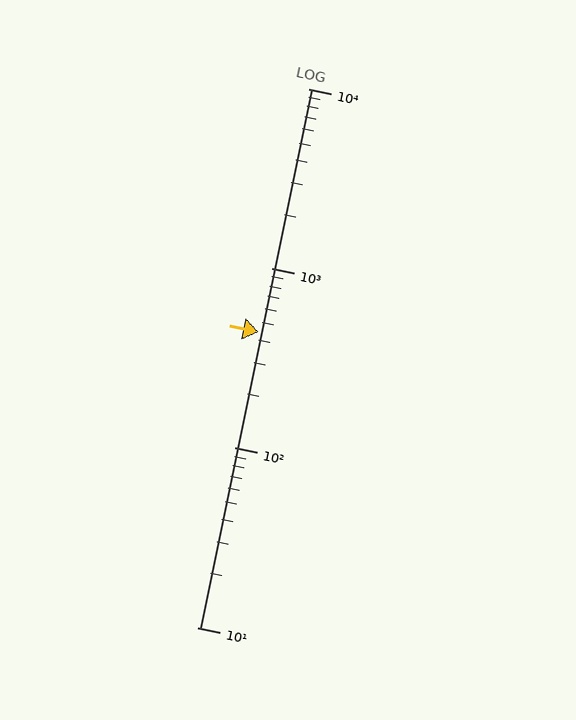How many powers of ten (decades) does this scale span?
The scale spans 3 decades, from 10 to 10000.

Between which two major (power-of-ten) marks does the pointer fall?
The pointer is between 100 and 1000.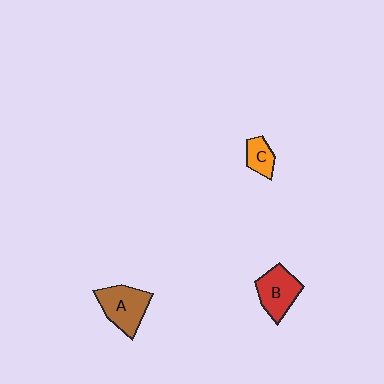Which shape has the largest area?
Shape A (brown).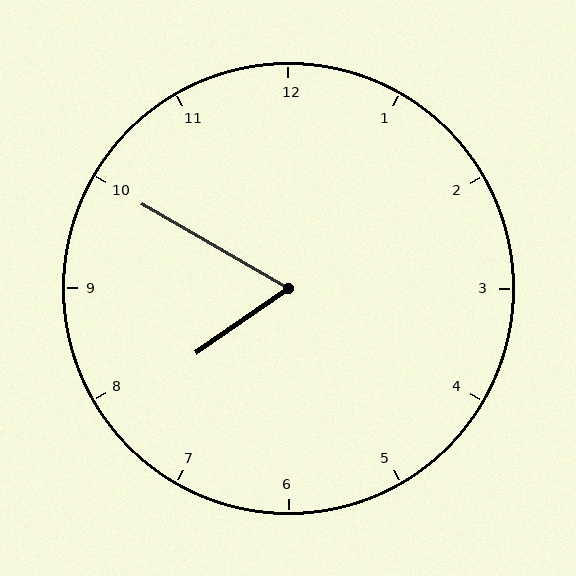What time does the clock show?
7:50.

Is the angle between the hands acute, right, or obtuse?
It is acute.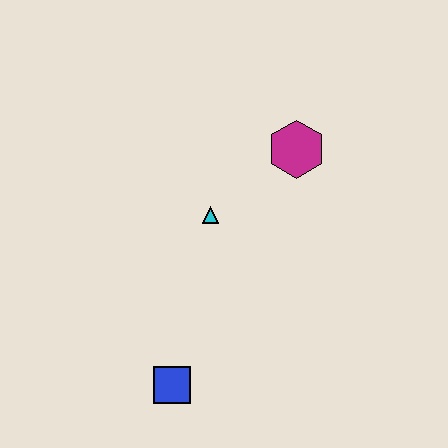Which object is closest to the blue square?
The cyan triangle is closest to the blue square.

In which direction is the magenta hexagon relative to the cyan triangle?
The magenta hexagon is to the right of the cyan triangle.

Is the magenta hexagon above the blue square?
Yes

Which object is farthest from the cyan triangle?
The blue square is farthest from the cyan triangle.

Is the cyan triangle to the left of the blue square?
No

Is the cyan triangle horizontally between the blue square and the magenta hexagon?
Yes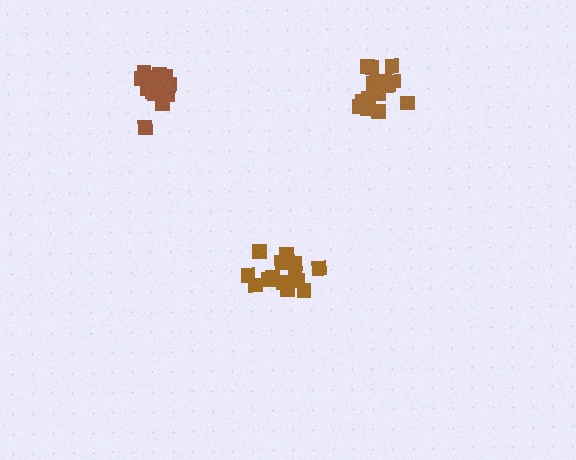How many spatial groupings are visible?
There are 3 spatial groupings.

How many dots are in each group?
Group 1: 17 dots, Group 2: 19 dots, Group 3: 15 dots (51 total).